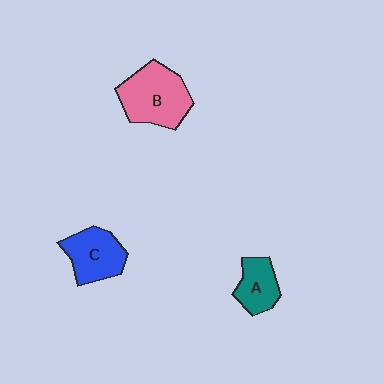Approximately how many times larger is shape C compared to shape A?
Approximately 1.3 times.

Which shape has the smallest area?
Shape A (teal).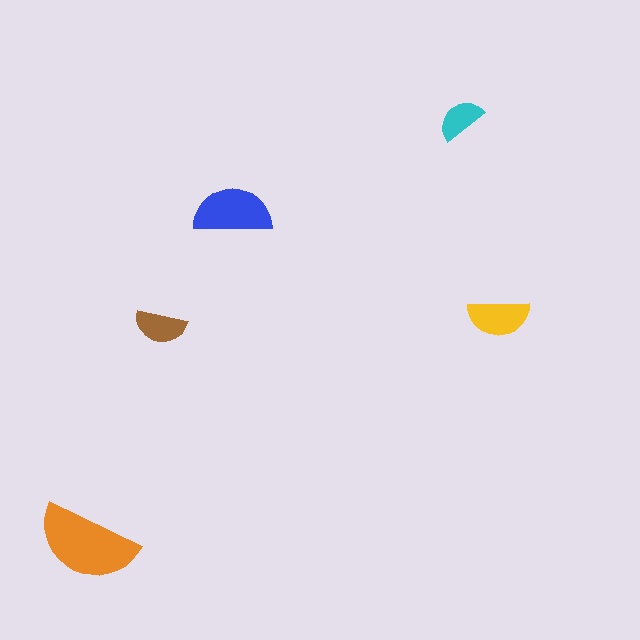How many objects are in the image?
There are 5 objects in the image.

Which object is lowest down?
The orange semicircle is bottommost.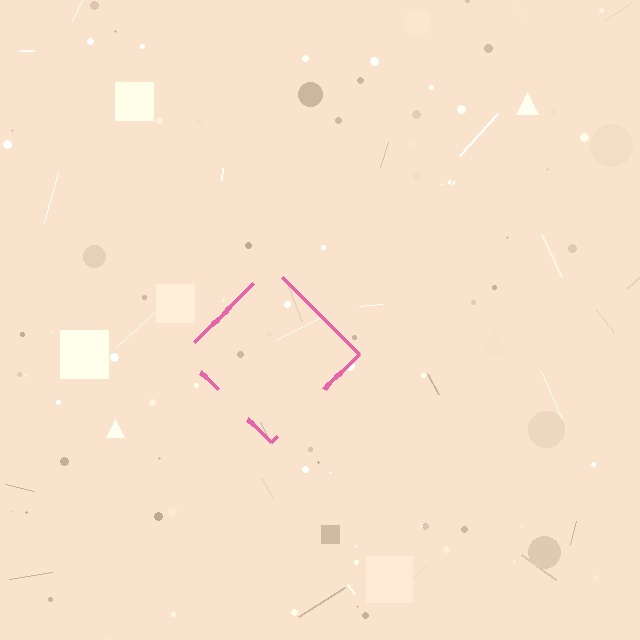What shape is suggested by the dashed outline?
The dashed outline suggests a diamond.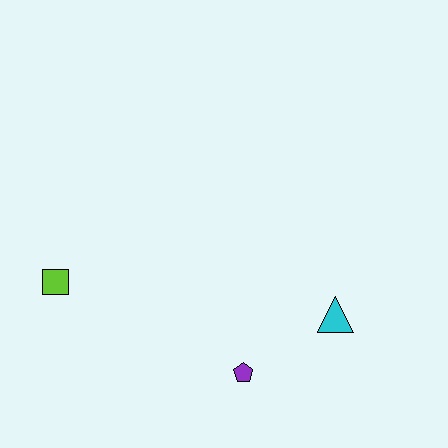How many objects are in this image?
There are 3 objects.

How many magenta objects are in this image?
There are no magenta objects.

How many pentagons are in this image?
There is 1 pentagon.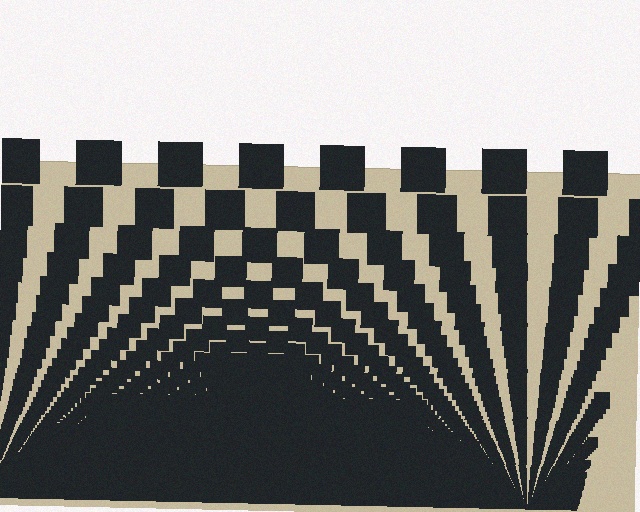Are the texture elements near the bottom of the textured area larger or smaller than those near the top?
Smaller. The gradient is inverted — elements near the bottom are smaller and denser.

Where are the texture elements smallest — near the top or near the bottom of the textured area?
Near the bottom.